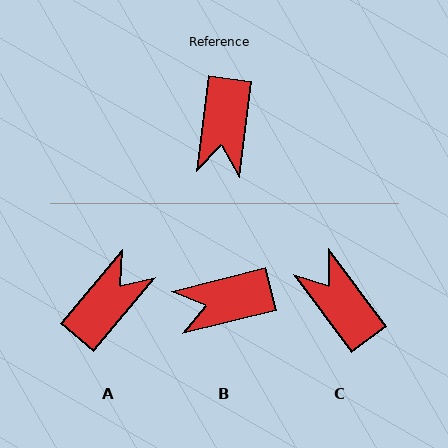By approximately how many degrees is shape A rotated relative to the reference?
Approximately 147 degrees counter-clockwise.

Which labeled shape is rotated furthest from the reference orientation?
A, about 147 degrees away.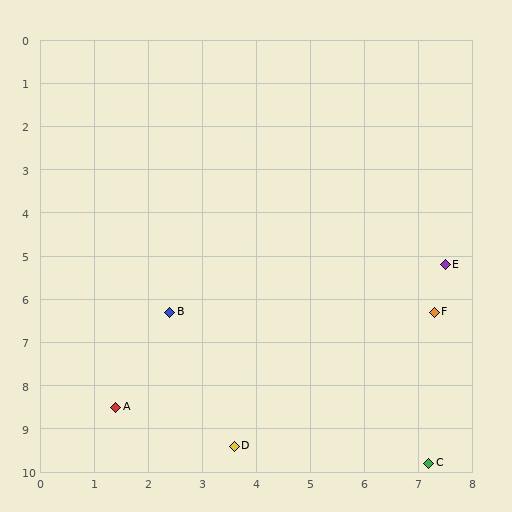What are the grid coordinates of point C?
Point C is at approximately (7.2, 9.8).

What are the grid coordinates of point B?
Point B is at approximately (2.4, 6.3).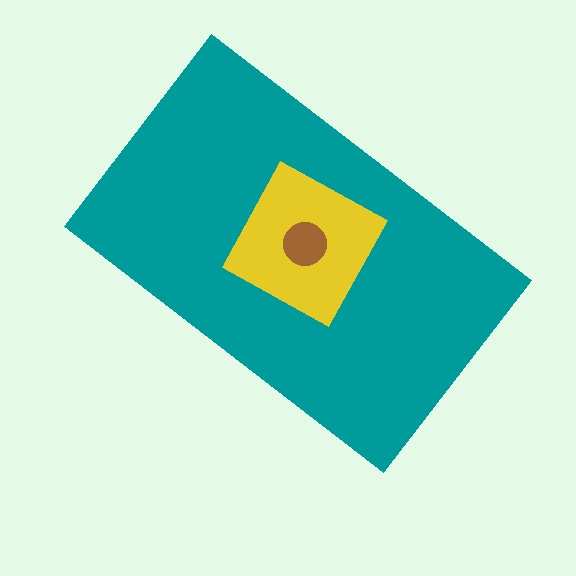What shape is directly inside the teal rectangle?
The yellow diamond.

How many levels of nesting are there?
3.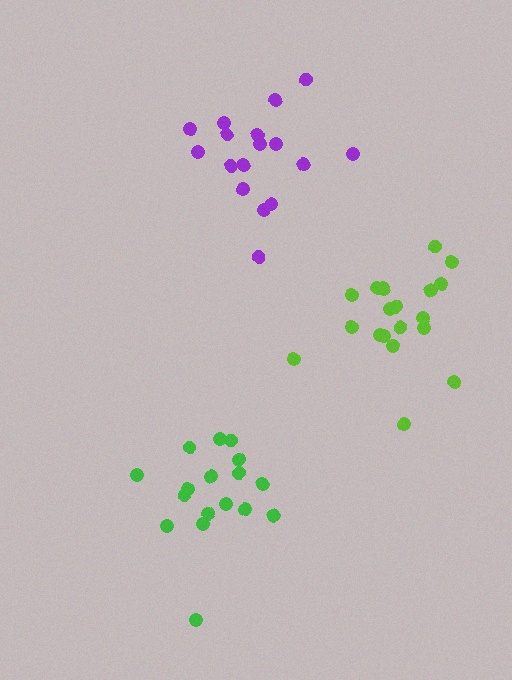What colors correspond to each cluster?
The clusters are colored: lime, green, purple.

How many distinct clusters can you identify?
There are 3 distinct clusters.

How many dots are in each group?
Group 1: 20 dots, Group 2: 17 dots, Group 3: 17 dots (54 total).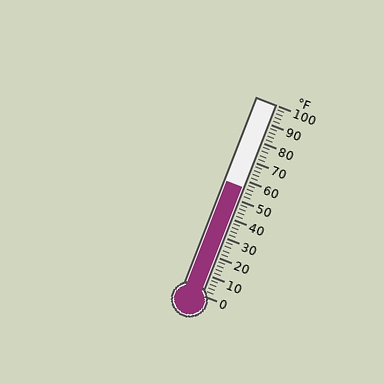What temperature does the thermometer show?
The thermometer shows approximately 56°F.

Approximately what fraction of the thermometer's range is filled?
The thermometer is filled to approximately 55% of its range.